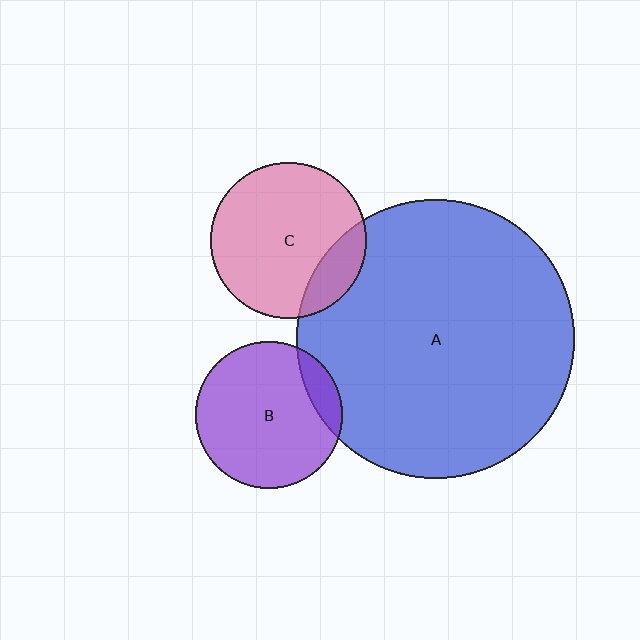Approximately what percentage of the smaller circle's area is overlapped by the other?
Approximately 15%.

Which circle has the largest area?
Circle A (blue).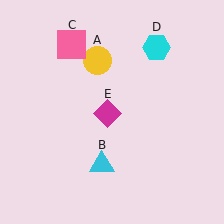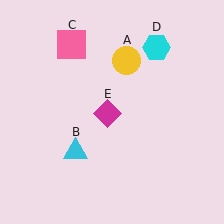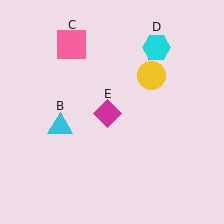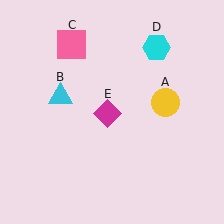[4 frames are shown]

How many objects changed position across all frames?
2 objects changed position: yellow circle (object A), cyan triangle (object B).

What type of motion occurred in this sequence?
The yellow circle (object A), cyan triangle (object B) rotated clockwise around the center of the scene.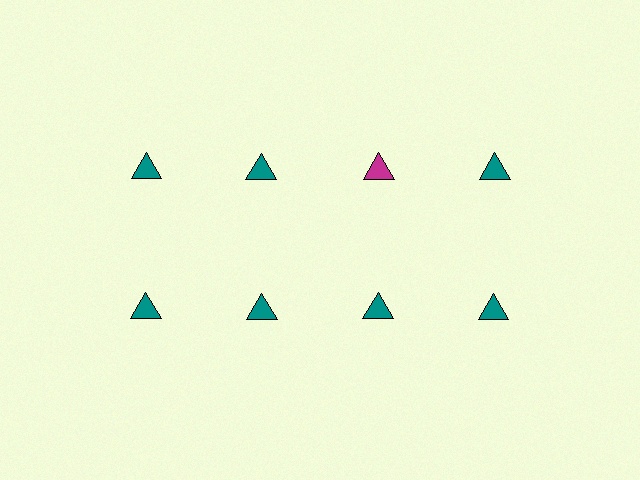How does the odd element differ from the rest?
It has a different color: magenta instead of teal.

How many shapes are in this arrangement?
There are 8 shapes arranged in a grid pattern.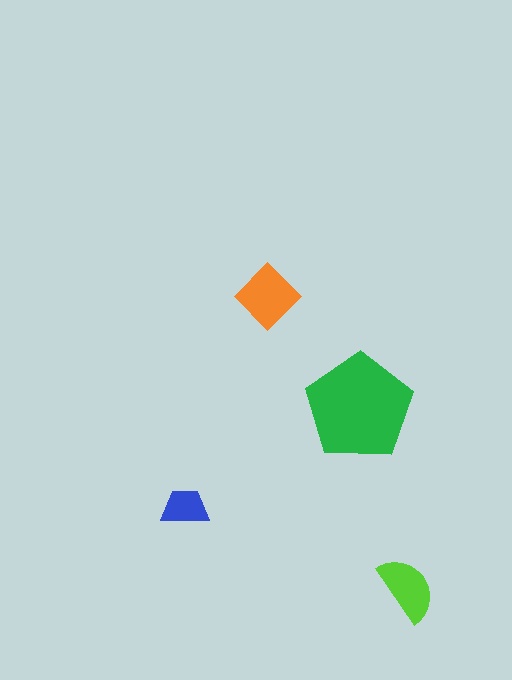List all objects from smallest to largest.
The blue trapezoid, the lime semicircle, the orange diamond, the green pentagon.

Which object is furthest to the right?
The lime semicircle is rightmost.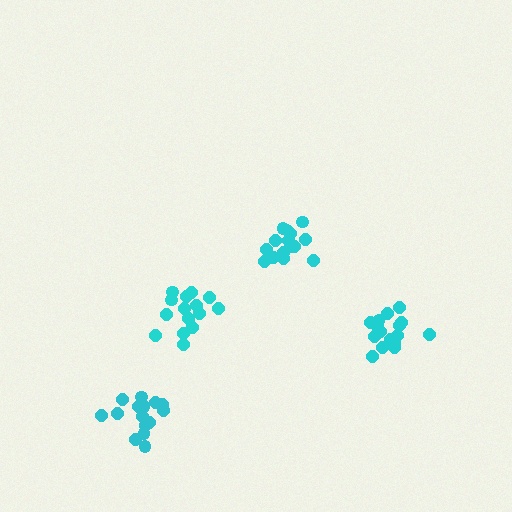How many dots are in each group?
Group 1: 15 dots, Group 2: 15 dots, Group 3: 16 dots, Group 4: 15 dots (61 total).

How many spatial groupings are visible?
There are 4 spatial groupings.